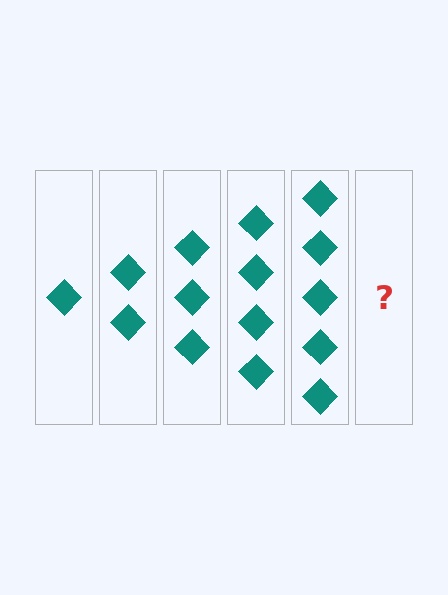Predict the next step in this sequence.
The next step is 6 diamonds.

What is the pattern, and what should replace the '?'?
The pattern is that each step adds one more diamond. The '?' should be 6 diamonds.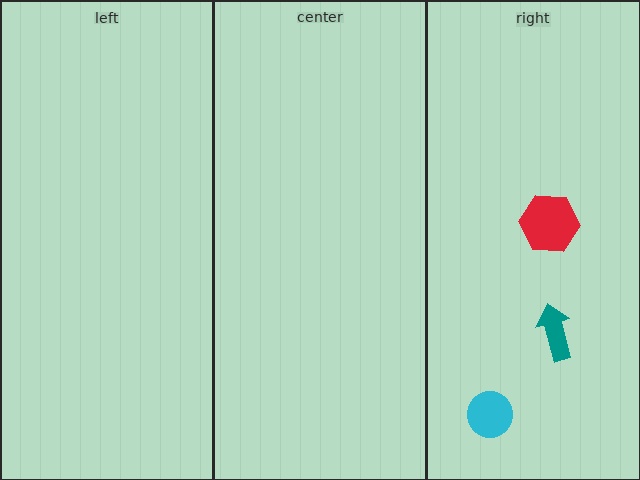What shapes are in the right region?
The red hexagon, the teal arrow, the cyan circle.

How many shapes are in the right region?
3.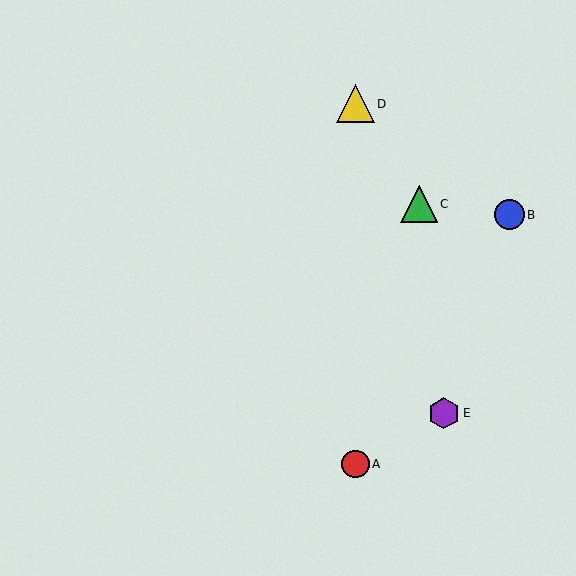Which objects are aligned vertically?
Objects A, D are aligned vertically.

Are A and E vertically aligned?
No, A is at x≈356 and E is at x≈444.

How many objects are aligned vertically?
2 objects (A, D) are aligned vertically.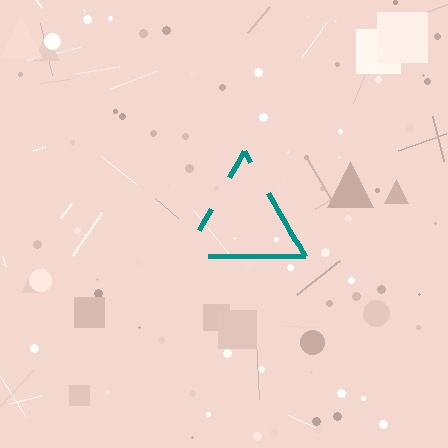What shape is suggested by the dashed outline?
The dashed outline suggests a triangle.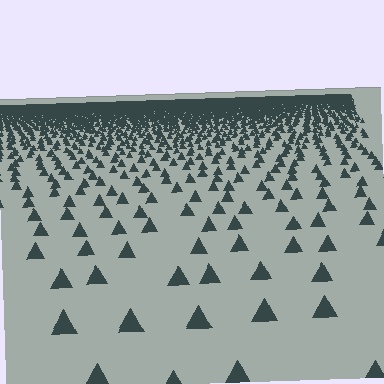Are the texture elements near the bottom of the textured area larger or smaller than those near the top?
Larger. Near the bottom, elements are closer to the viewer and appear at a bigger on-screen size.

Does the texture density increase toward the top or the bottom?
Density increases toward the top.